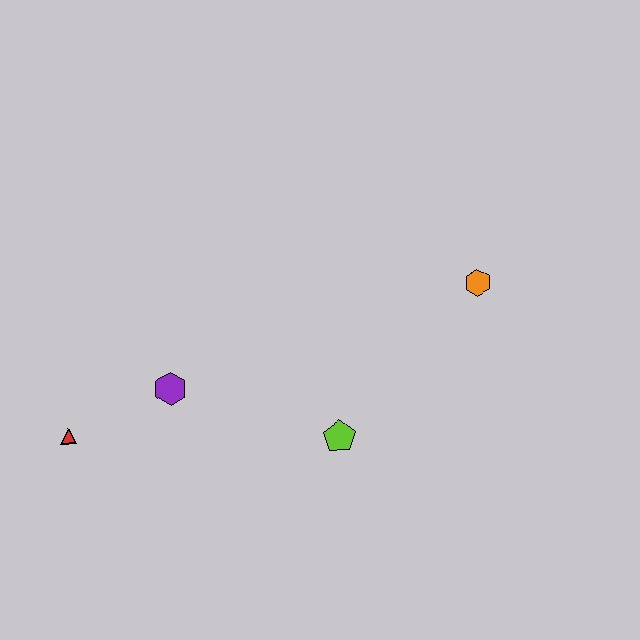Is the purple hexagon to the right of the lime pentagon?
No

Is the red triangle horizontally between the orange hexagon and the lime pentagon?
No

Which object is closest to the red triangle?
The purple hexagon is closest to the red triangle.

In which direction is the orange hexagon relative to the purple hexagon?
The orange hexagon is to the right of the purple hexagon.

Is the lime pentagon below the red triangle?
Yes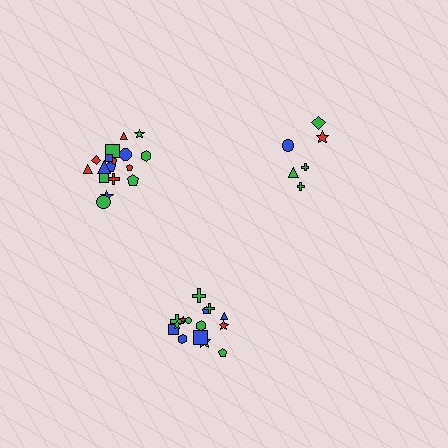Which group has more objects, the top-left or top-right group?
The top-left group.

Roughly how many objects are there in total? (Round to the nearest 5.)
Roughly 40 objects in total.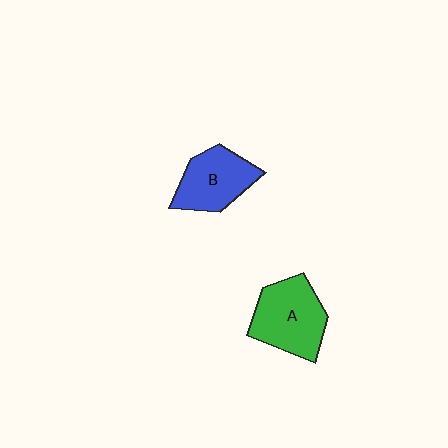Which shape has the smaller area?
Shape B (blue).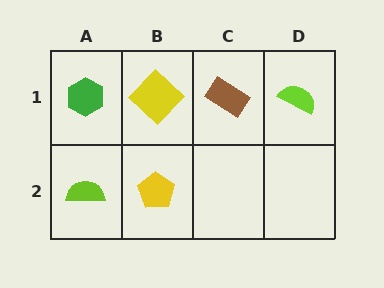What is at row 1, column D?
A lime semicircle.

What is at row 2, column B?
A yellow pentagon.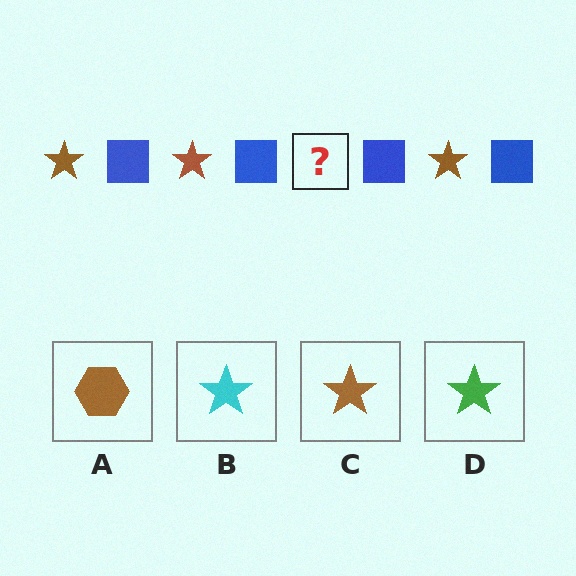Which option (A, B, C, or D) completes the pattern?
C.